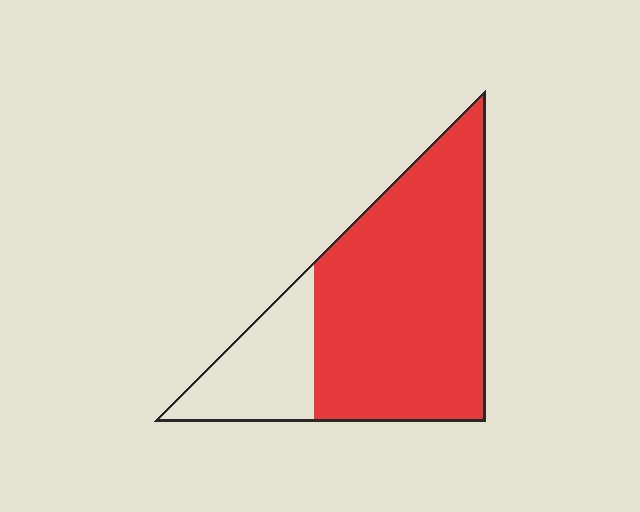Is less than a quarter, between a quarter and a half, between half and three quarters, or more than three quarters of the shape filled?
More than three quarters.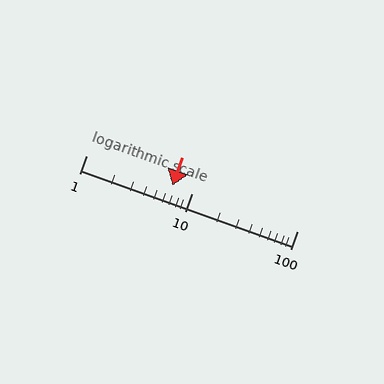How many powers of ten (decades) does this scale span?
The scale spans 2 decades, from 1 to 100.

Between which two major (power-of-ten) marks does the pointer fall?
The pointer is between 1 and 10.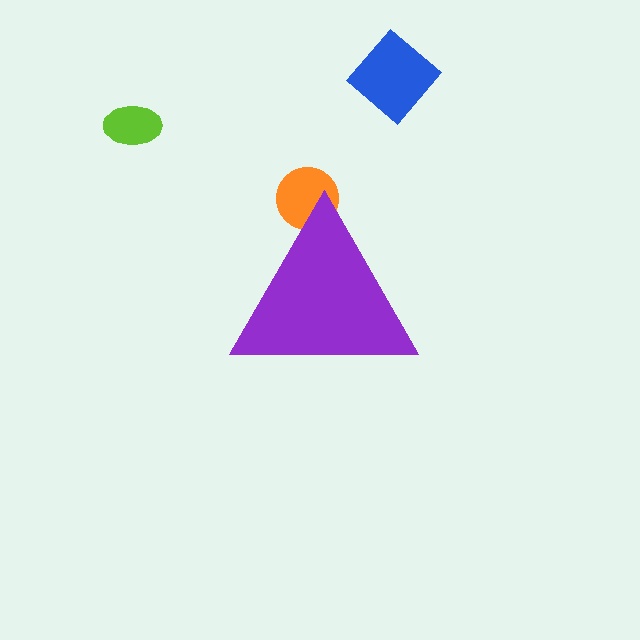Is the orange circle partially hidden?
Yes, the orange circle is partially hidden behind the purple triangle.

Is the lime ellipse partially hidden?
No, the lime ellipse is fully visible.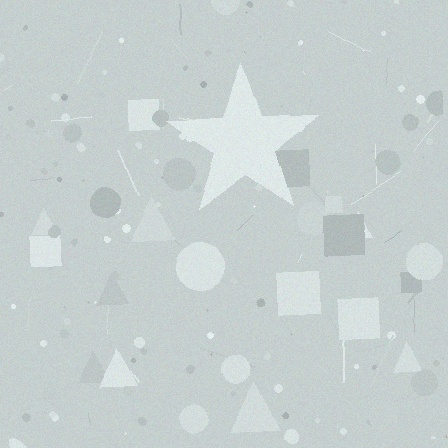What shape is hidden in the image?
A star is hidden in the image.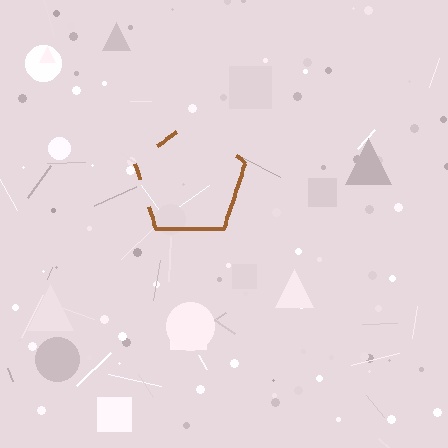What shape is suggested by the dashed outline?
The dashed outline suggests a pentagon.